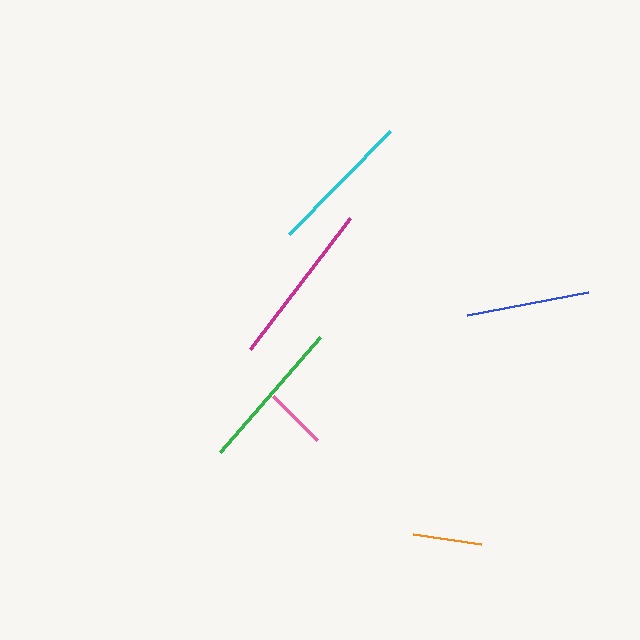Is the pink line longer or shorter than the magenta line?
The magenta line is longer than the pink line.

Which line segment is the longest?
The magenta line is the longest at approximately 165 pixels.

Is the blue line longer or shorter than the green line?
The green line is longer than the blue line.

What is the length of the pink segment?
The pink segment is approximately 62 pixels long.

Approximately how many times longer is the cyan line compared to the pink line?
The cyan line is approximately 2.3 times the length of the pink line.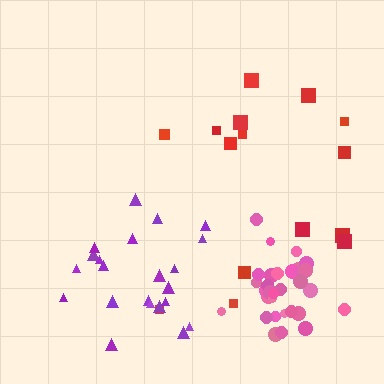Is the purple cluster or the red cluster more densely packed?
Purple.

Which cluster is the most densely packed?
Pink.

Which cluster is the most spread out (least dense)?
Red.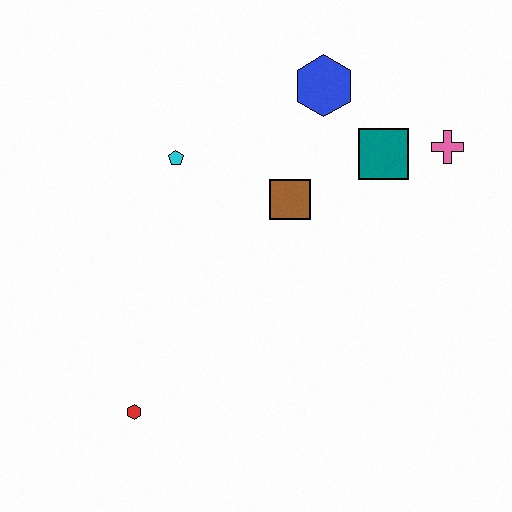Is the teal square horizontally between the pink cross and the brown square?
Yes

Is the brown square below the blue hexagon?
Yes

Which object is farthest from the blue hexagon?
The red hexagon is farthest from the blue hexagon.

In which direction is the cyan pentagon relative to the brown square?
The cyan pentagon is to the left of the brown square.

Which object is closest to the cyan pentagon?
The brown square is closest to the cyan pentagon.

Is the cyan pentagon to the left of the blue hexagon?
Yes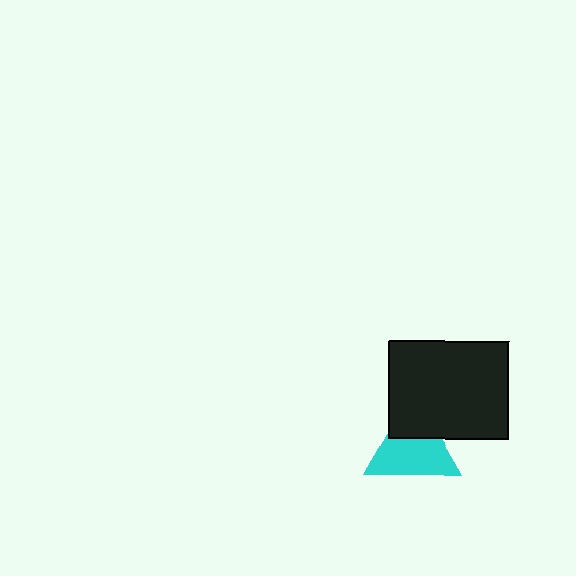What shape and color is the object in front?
The object in front is a black rectangle.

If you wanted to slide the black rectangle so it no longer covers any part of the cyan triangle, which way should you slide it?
Slide it up — that is the most direct way to separate the two shapes.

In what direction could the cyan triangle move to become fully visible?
The cyan triangle could move down. That would shift it out from behind the black rectangle entirely.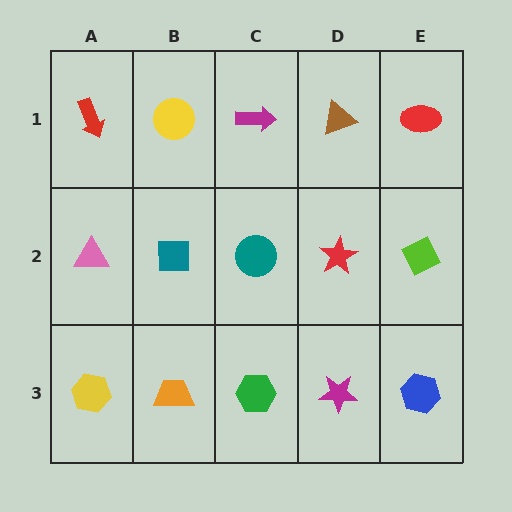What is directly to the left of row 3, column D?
A green hexagon.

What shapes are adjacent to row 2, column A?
A red arrow (row 1, column A), a yellow hexagon (row 3, column A), a teal square (row 2, column B).